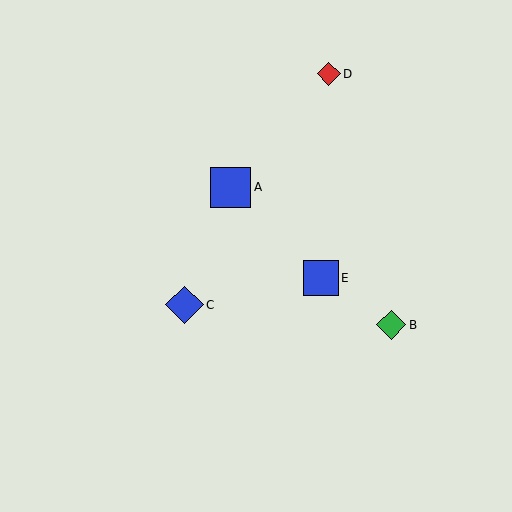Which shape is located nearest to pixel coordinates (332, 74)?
The red diamond (labeled D) at (329, 74) is nearest to that location.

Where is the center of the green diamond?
The center of the green diamond is at (391, 325).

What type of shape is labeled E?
Shape E is a blue square.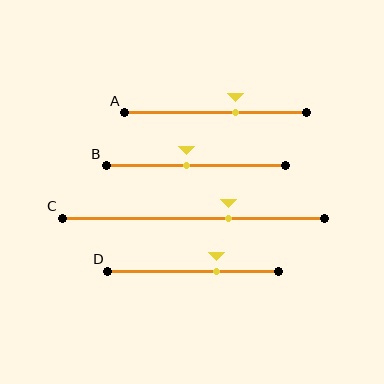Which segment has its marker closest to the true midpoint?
Segment B has its marker closest to the true midpoint.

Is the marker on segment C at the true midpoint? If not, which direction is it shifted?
No, the marker on segment C is shifted to the right by about 14% of the segment length.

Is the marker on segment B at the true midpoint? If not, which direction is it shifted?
No, the marker on segment B is shifted to the left by about 5% of the segment length.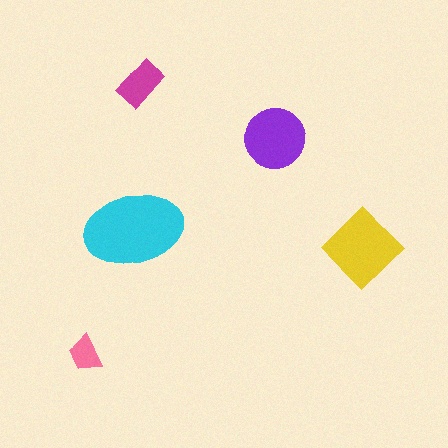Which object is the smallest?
The pink trapezoid.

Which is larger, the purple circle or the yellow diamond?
The yellow diamond.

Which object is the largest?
The cyan ellipse.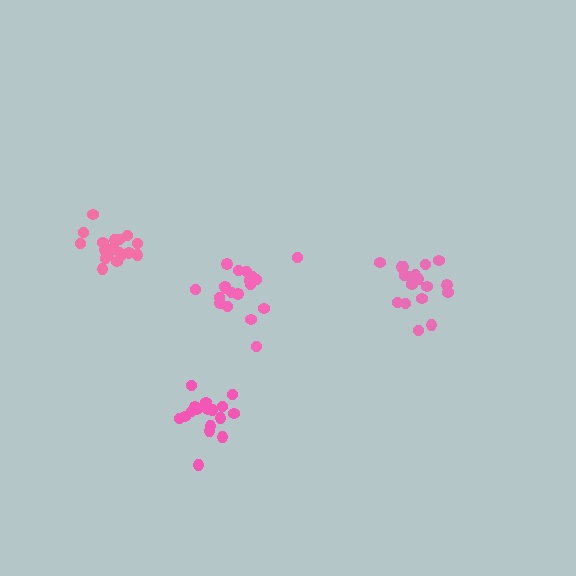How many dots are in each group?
Group 1: 18 dots, Group 2: 17 dots, Group 3: 20 dots, Group 4: 18 dots (73 total).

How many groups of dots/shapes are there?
There are 4 groups.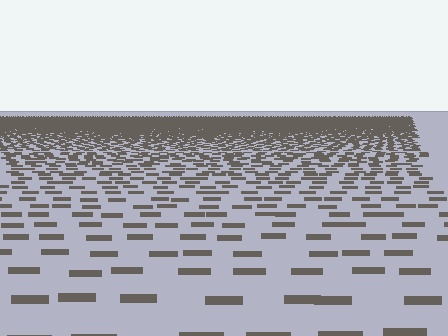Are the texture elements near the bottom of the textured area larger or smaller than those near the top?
Larger. Near the bottom, elements are closer to the viewer and appear at a bigger on-screen size.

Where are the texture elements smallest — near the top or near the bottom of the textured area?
Near the top.